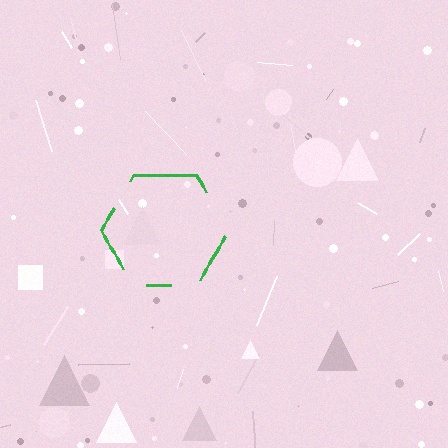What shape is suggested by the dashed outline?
The dashed outline suggests a hexagon.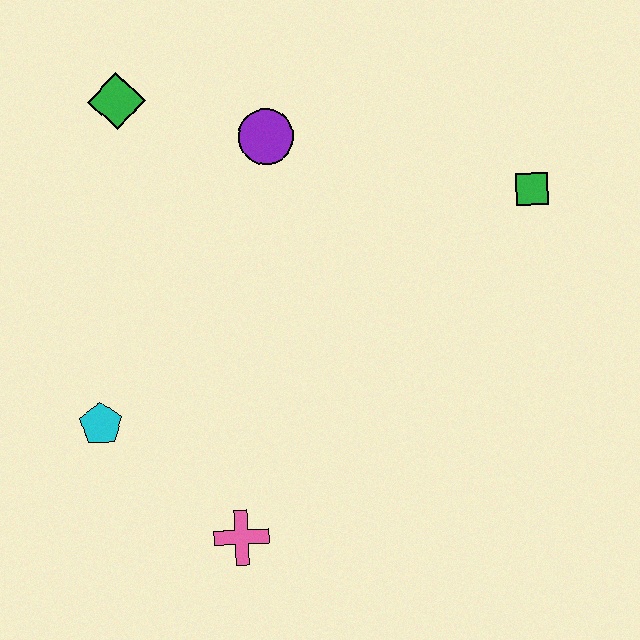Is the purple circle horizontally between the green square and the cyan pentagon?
Yes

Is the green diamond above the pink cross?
Yes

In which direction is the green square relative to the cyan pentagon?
The green square is to the right of the cyan pentagon.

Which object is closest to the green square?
The purple circle is closest to the green square.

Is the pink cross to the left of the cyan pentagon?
No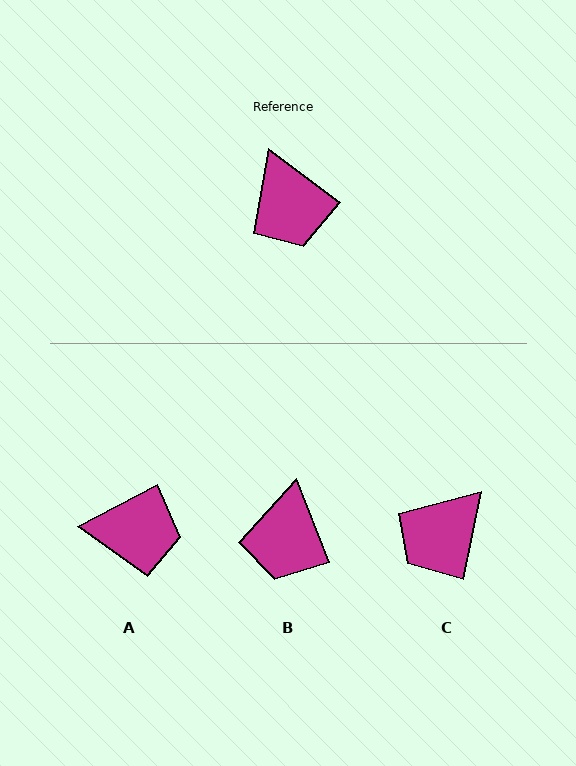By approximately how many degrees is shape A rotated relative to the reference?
Approximately 64 degrees counter-clockwise.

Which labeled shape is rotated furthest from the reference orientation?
C, about 65 degrees away.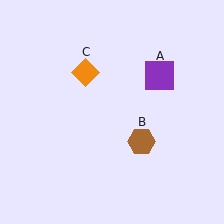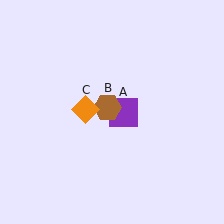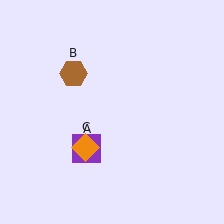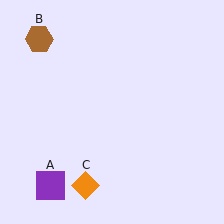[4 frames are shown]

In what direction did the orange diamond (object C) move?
The orange diamond (object C) moved down.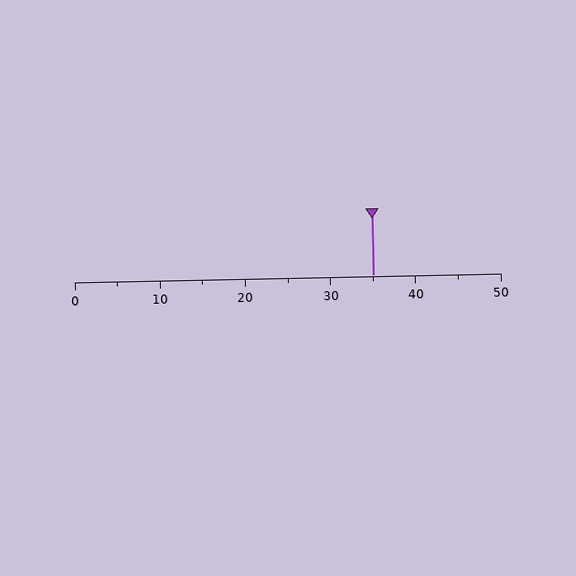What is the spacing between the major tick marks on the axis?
The major ticks are spaced 10 apart.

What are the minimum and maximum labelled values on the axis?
The axis runs from 0 to 50.